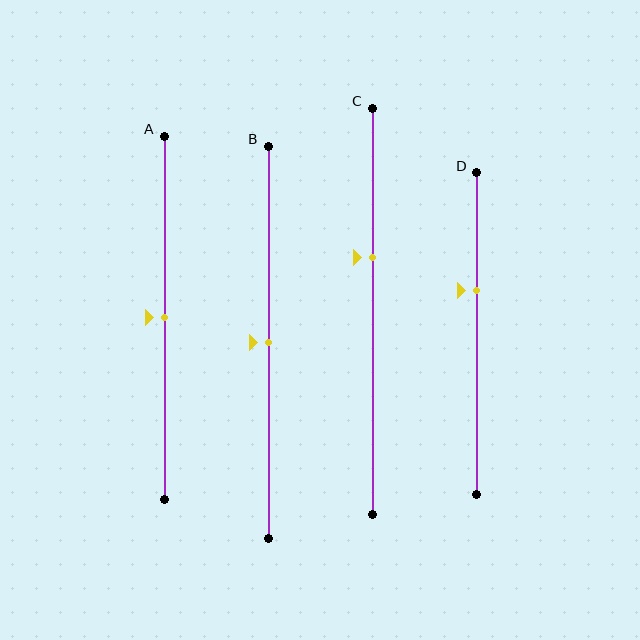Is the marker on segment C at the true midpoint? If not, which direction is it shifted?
No, the marker on segment C is shifted upward by about 13% of the segment length.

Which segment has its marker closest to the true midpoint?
Segment A has its marker closest to the true midpoint.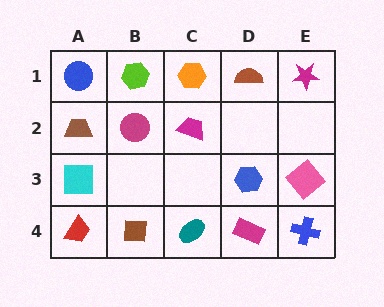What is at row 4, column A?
A red trapezoid.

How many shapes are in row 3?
3 shapes.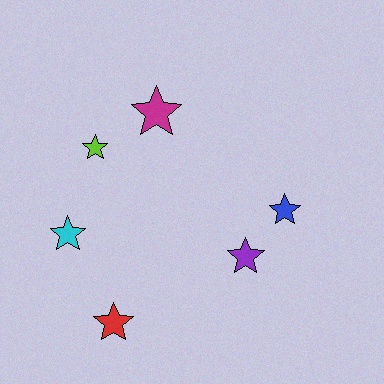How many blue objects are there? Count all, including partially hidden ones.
There is 1 blue object.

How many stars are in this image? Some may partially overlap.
There are 6 stars.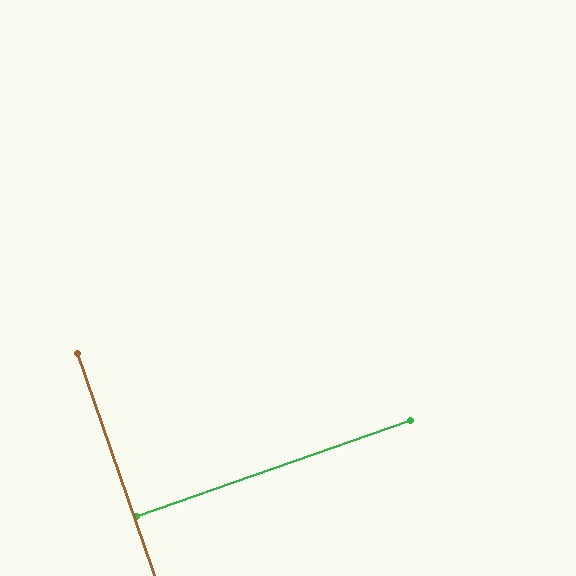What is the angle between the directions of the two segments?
Approximately 90 degrees.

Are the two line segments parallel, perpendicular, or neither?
Perpendicular — they meet at approximately 90°.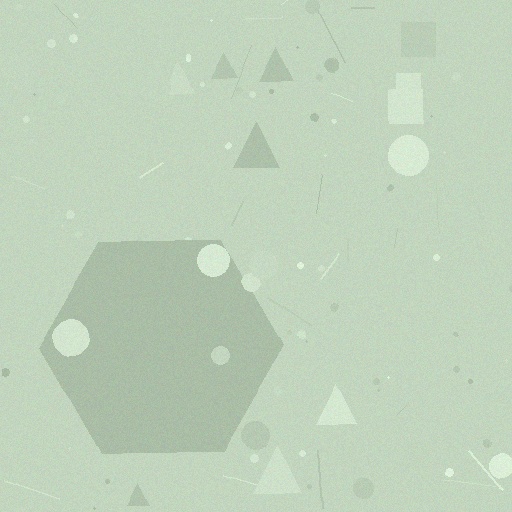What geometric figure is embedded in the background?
A hexagon is embedded in the background.